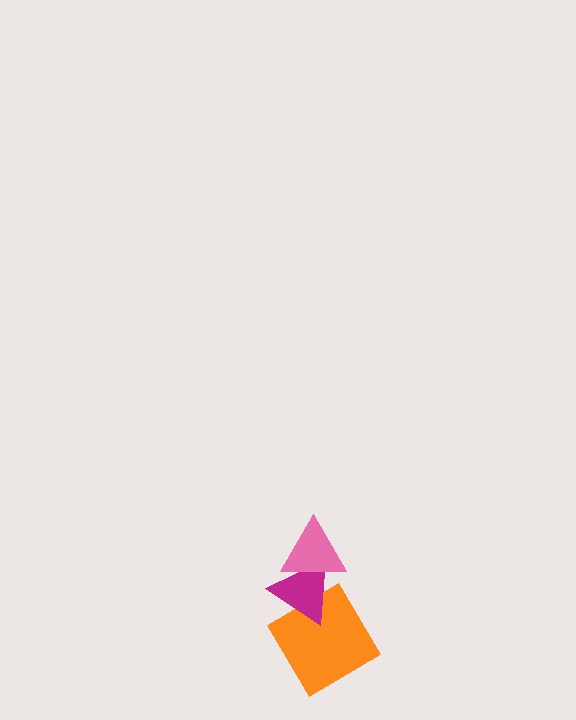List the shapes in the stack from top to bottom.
From top to bottom: the pink triangle, the magenta triangle, the orange diamond.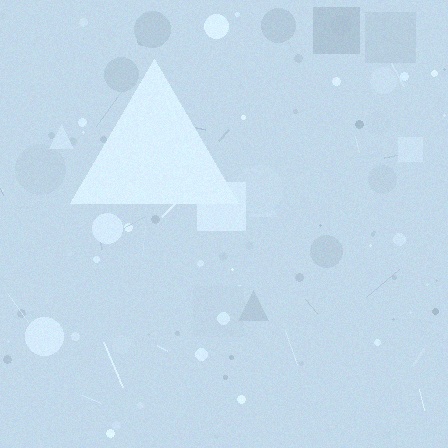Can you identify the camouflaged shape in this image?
The camouflaged shape is a triangle.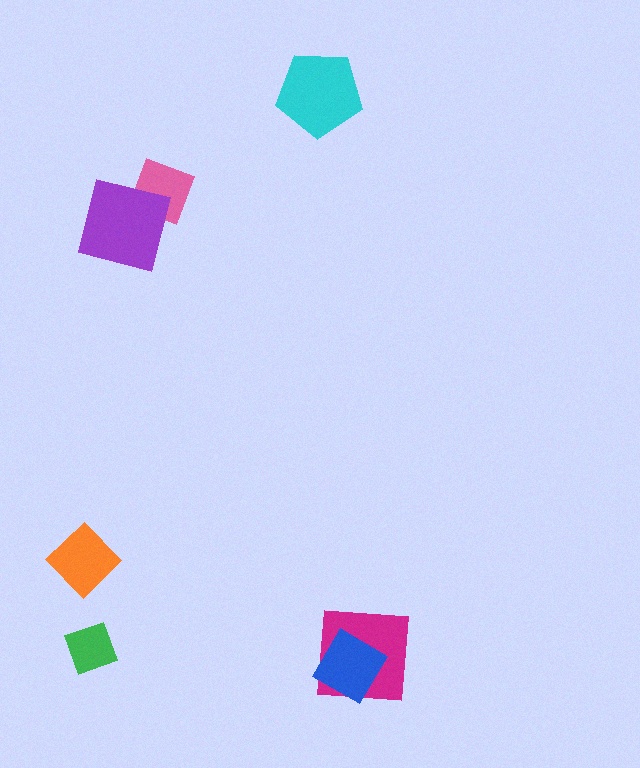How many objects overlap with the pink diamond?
1 object overlaps with the pink diamond.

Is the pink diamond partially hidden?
Yes, it is partially covered by another shape.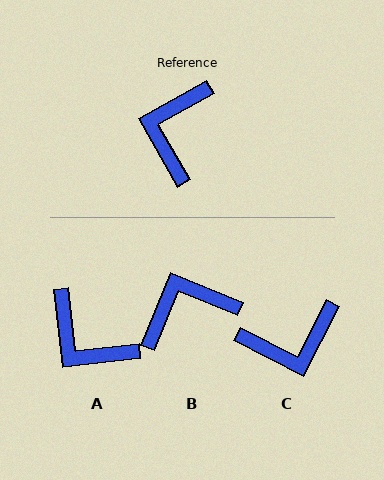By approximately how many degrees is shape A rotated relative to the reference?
Approximately 67 degrees counter-clockwise.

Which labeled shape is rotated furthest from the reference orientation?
C, about 123 degrees away.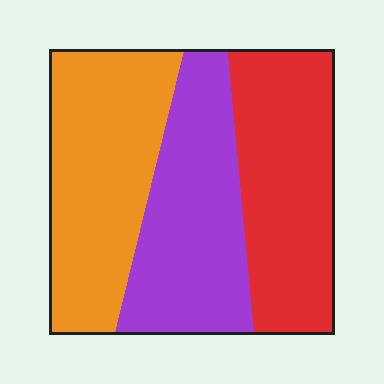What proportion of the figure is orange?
Orange covers roughly 35% of the figure.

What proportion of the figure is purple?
Purple covers about 30% of the figure.